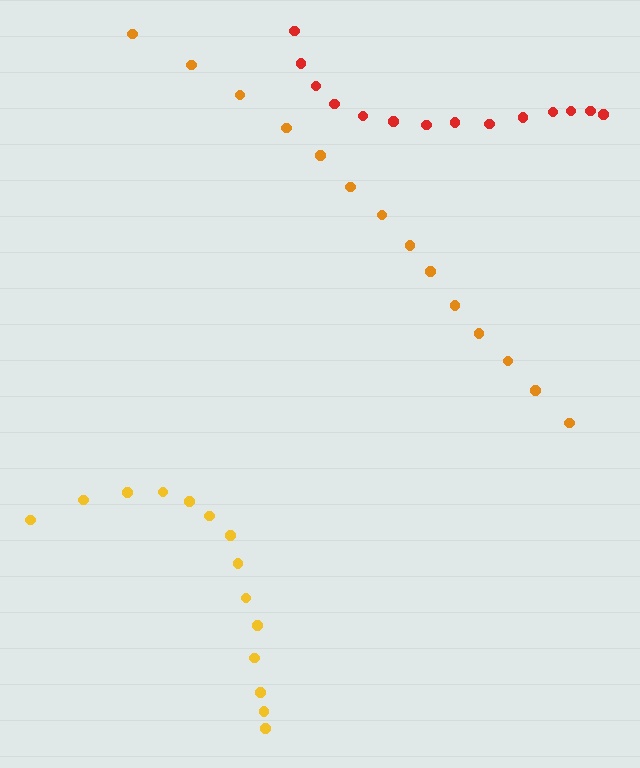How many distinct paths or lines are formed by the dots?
There are 3 distinct paths.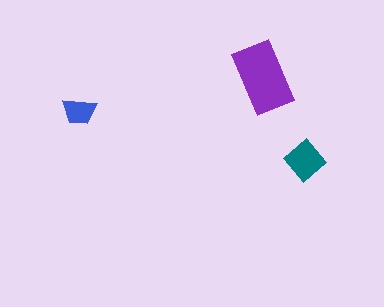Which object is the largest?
The purple rectangle.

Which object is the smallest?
The blue trapezoid.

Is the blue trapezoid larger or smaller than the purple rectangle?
Smaller.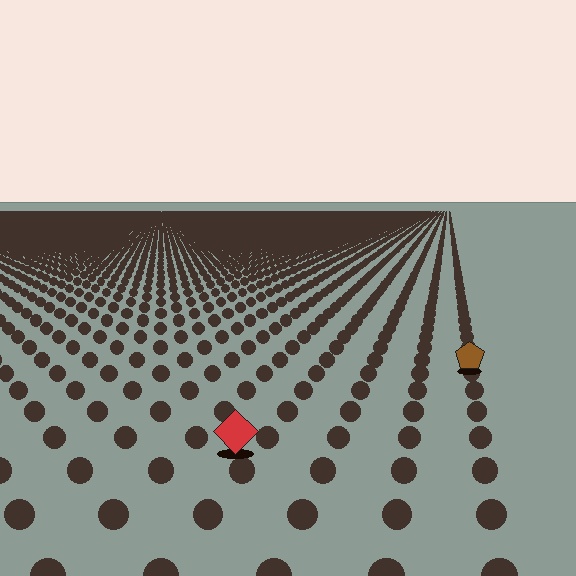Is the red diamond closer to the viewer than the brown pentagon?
Yes. The red diamond is closer — you can tell from the texture gradient: the ground texture is coarser near it.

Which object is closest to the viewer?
The red diamond is closest. The texture marks near it are larger and more spread out.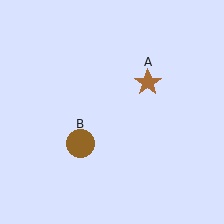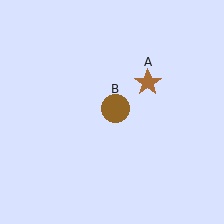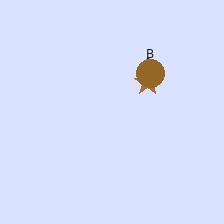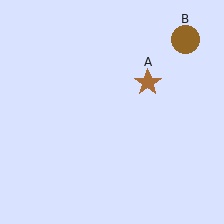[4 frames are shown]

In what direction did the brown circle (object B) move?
The brown circle (object B) moved up and to the right.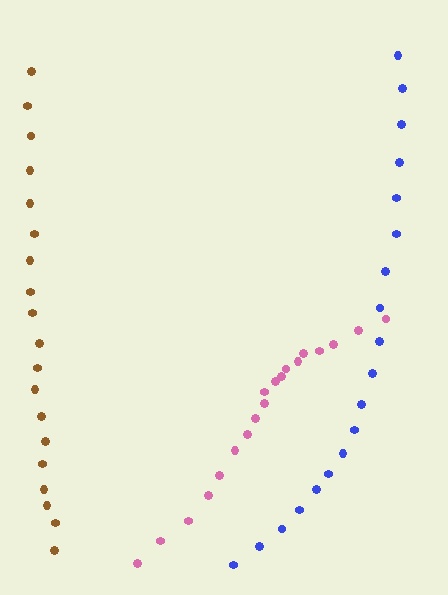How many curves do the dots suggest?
There are 3 distinct paths.